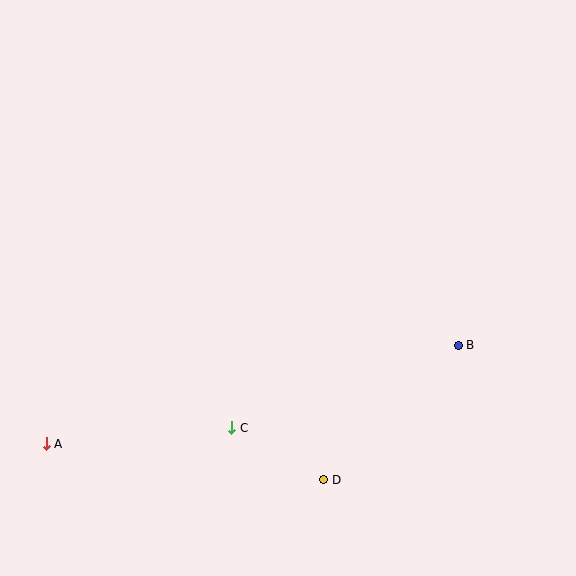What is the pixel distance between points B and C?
The distance between B and C is 241 pixels.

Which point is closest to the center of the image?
Point C at (232, 428) is closest to the center.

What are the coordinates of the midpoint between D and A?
The midpoint between D and A is at (185, 462).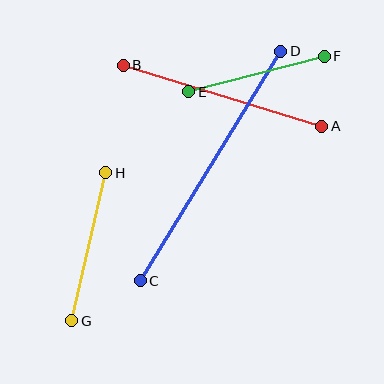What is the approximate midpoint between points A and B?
The midpoint is at approximately (222, 96) pixels.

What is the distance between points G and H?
The distance is approximately 152 pixels.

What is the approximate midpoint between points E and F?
The midpoint is at approximately (256, 74) pixels.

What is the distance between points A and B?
The distance is approximately 207 pixels.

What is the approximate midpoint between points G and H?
The midpoint is at approximately (89, 247) pixels.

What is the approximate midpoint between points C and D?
The midpoint is at approximately (211, 166) pixels.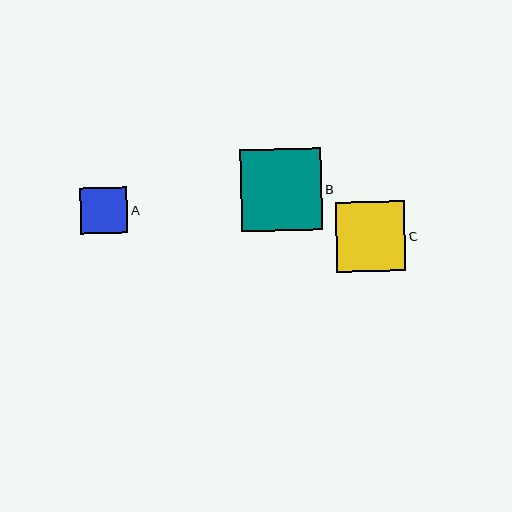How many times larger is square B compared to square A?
Square B is approximately 1.8 times the size of square A.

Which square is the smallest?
Square A is the smallest with a size of approximately 47 pixels.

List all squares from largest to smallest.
From largest to smallest: B, C, A.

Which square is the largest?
Square B is the largest with a size of approximately 82 pixels.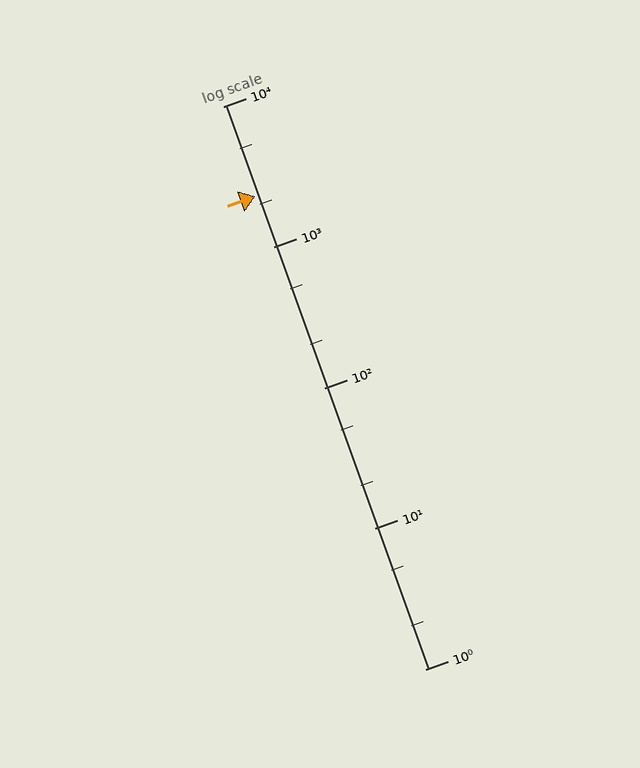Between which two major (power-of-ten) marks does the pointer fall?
The pointer is between 1000 and 10000.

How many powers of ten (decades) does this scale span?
The scale spans 4 decades, from 1 to 10000.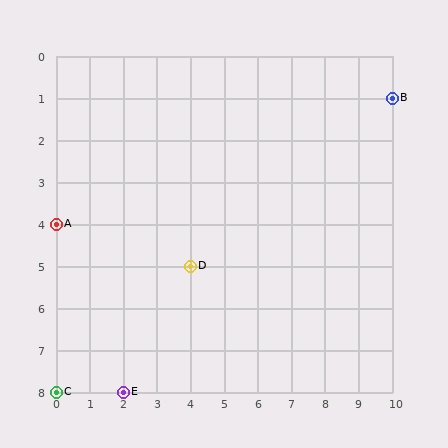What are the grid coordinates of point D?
Point D is at grid coordinates (4, 5).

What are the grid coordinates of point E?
Point E is at grid coordinates (2, 8).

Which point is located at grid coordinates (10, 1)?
Point B is at (10, 1).